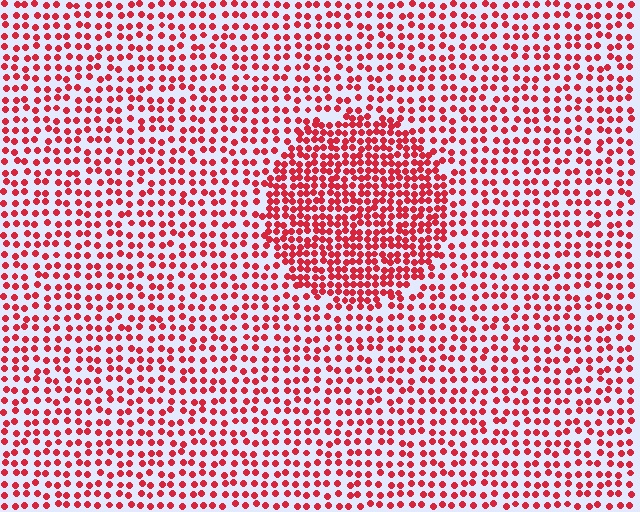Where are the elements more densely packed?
The elements are more densely packed inside the circle boundary.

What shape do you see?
I see a circle.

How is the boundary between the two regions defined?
The boundary is defined by a change in element density (approximately 1.9x ratio). All elements are the same color, size, and shape.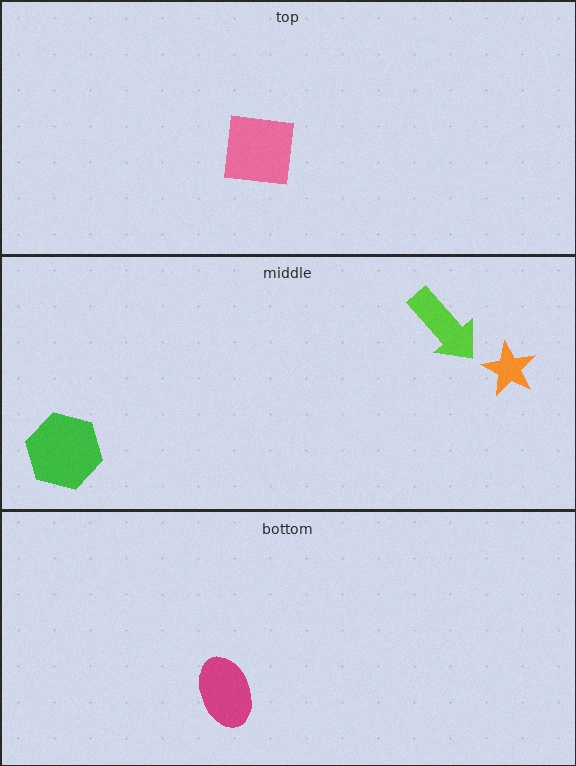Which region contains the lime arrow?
The middle region.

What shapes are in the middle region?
The green hexagon, the orange star, the lime arrow.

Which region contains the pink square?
The top region.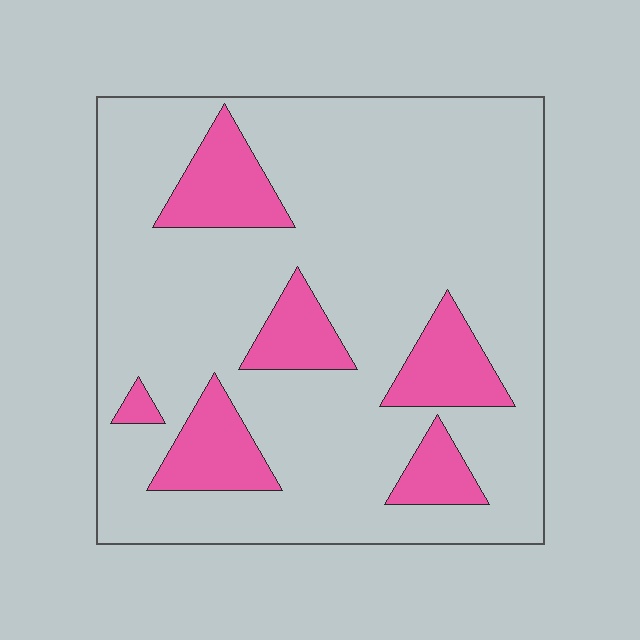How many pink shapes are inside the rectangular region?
6.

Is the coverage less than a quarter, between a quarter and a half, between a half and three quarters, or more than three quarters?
Less than a quarter.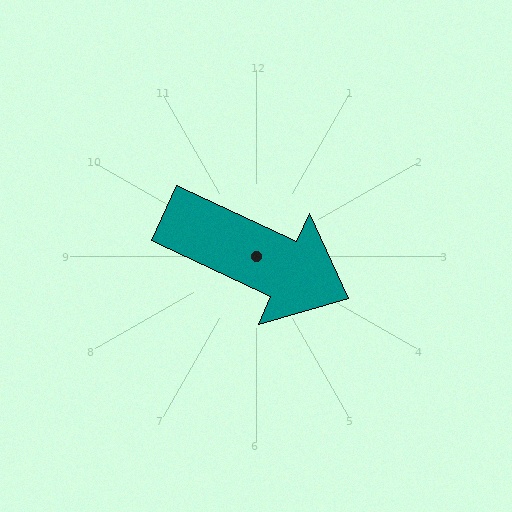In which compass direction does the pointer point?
Southeast.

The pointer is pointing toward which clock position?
Roughly 4 o'clock.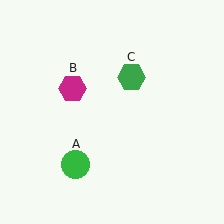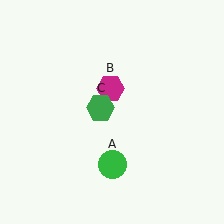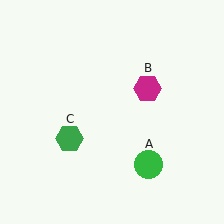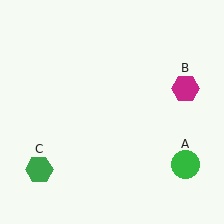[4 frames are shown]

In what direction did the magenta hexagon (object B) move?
The magenta hexagon (object B) moved right.